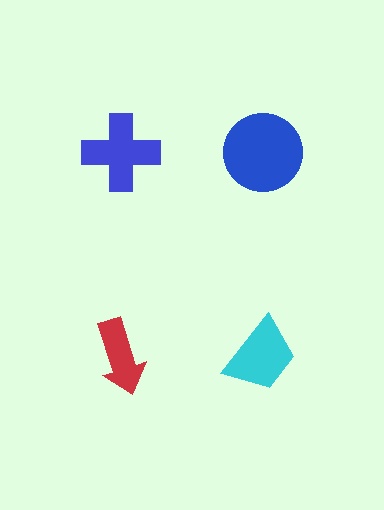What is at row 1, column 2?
A blue circle.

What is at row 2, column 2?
A cyan trapezoid.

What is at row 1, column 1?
A blue cross.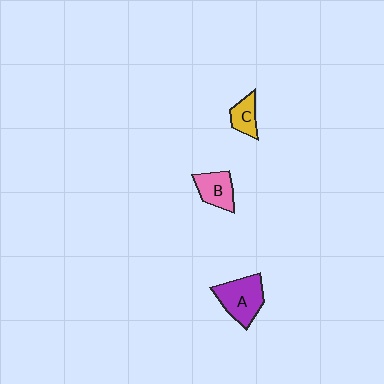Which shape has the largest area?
Shape A (purple).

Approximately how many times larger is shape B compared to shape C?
Approximately 1.3 times.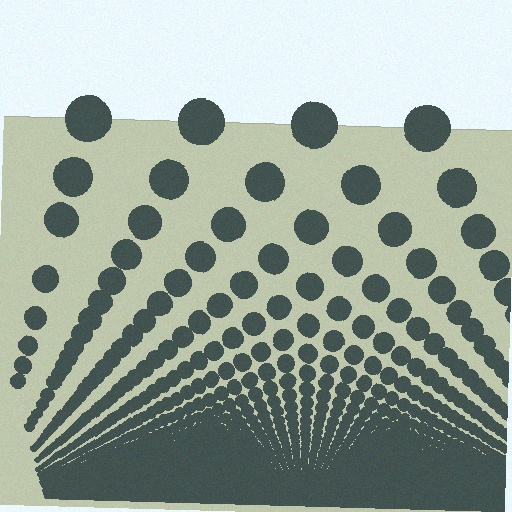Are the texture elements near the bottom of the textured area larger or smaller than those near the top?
Smaller. The gradient is inverted — elements near the bottom are smaller and denser.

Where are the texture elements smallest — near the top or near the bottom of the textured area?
Near the bottom.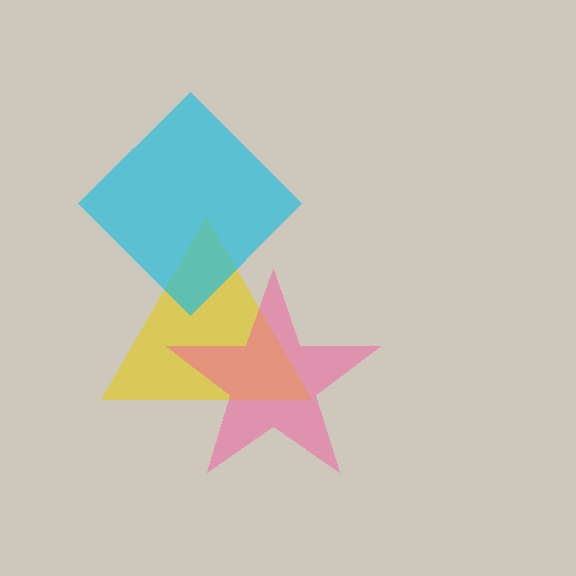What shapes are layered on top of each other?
The layered shapes are: a yellow triangle, a cyan diamond, a pink star.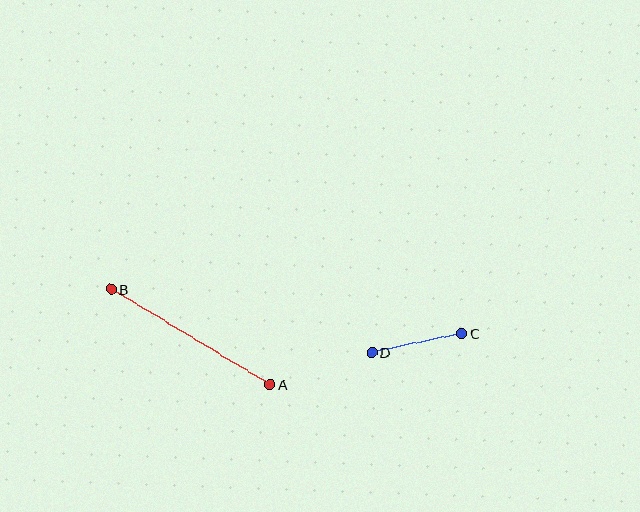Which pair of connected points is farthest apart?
Points A and B are farthest apart.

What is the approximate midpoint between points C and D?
The midpoint is at approximately (417, 343) pixels.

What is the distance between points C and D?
The distance is approximately 92 pixels.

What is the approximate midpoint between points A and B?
The midpoint is at approximately (191, 337) pixels.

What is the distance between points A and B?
The distance is approximately 185 pixels.